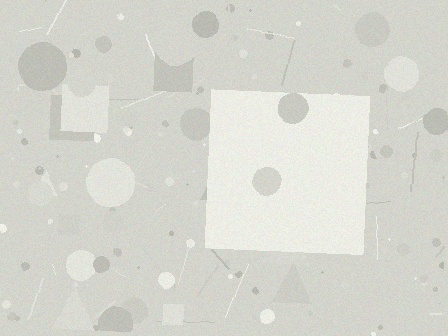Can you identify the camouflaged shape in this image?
The camouflaged shape is a square.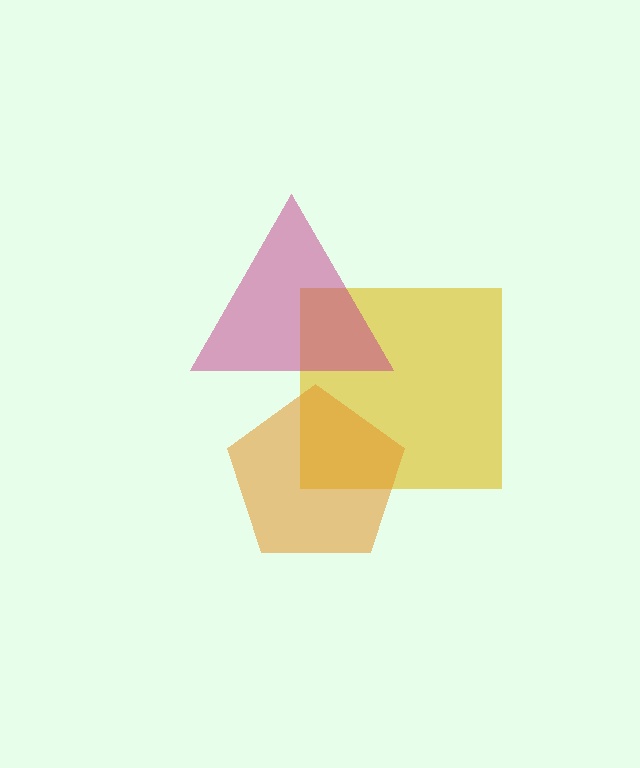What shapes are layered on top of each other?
The layered shapes are: a yellow square, an orange pentagon, a magenta triangle.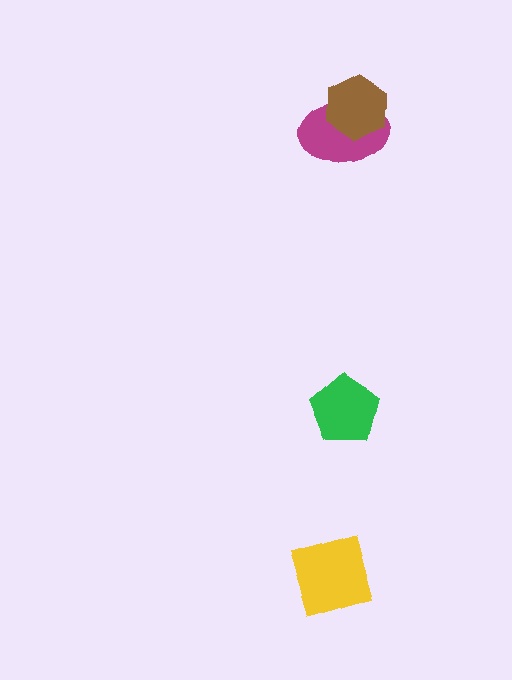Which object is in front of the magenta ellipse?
The brown hexagon is in front of the magenta ellipse.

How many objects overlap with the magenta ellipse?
1 object overlaps with the magenta ellipse.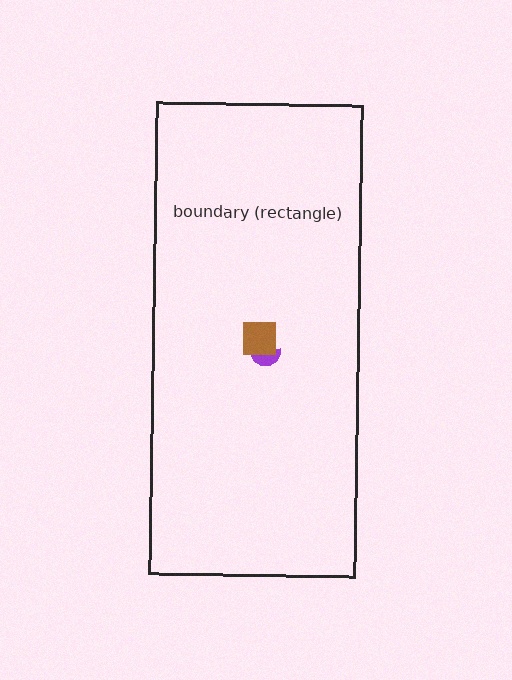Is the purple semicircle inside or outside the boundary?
Inside.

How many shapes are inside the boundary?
2 inside, 0 outside.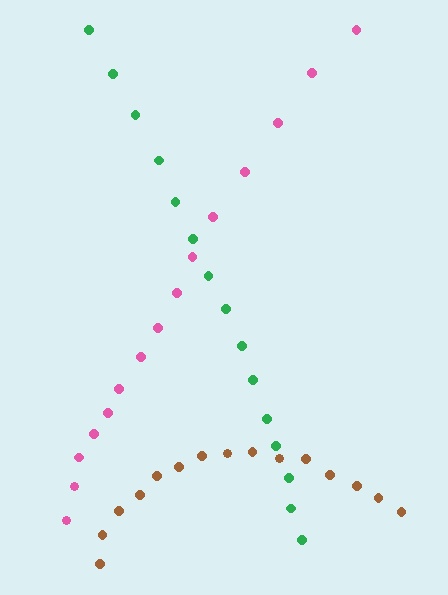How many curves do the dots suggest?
There are 3 distinct paths.